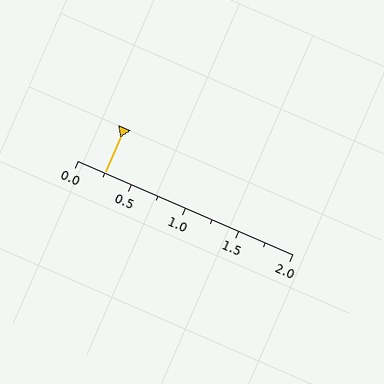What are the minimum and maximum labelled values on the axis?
The axis runs from 0.0 to 2.0.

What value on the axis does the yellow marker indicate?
The marker indicates approximately 0.25.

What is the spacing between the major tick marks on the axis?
The major ticks are spaced 0.5 apart.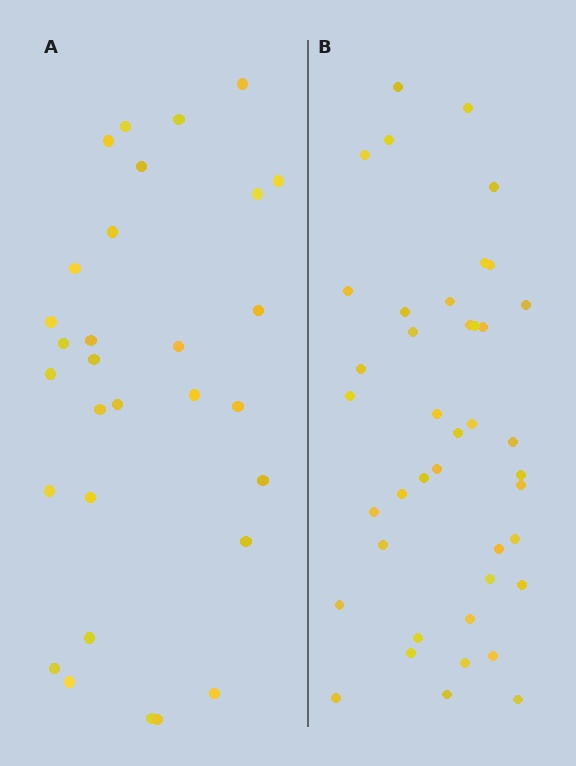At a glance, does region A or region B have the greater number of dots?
Region B (the right region) has more dots.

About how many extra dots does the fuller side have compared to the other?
Region B has roughly 12 or so more dots than region A.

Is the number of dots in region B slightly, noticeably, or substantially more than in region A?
Region B has noticeably more, but not dramatically so. The ratio is roughly 1.4 to 1.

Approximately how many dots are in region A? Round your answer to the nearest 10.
About 30 dots.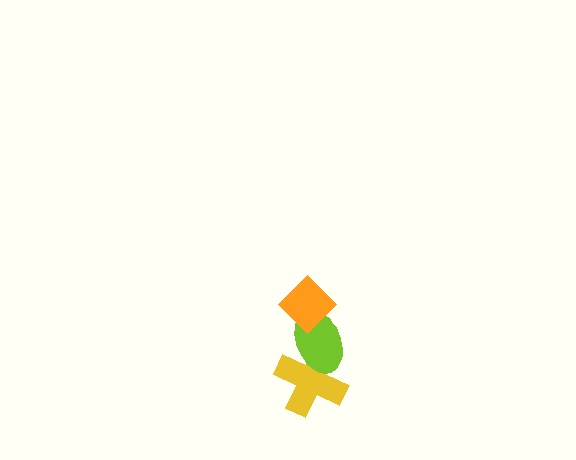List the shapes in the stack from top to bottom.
From top to bottom: the orange diamond, the lime ellipse, the yellow cross.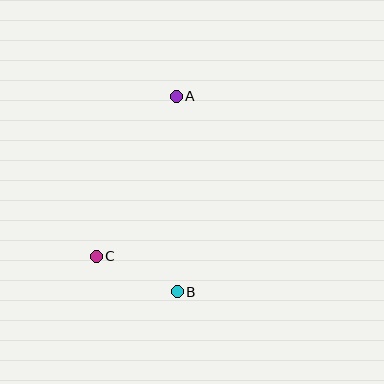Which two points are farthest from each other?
Points A and B are farthest from each other.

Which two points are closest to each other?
Points B and C are closest to each other.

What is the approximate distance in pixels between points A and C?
The distance between A and C is approximately 179 pixels.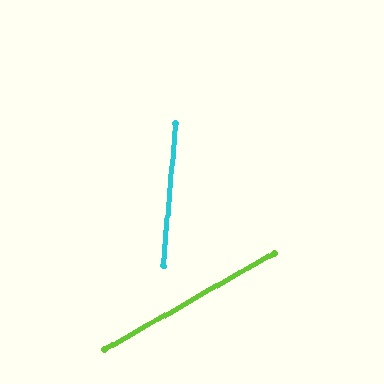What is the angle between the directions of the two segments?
Approximately 55 degrees.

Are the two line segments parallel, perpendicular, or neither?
Neither parallel nor perpendicular — they differ by about 55°.